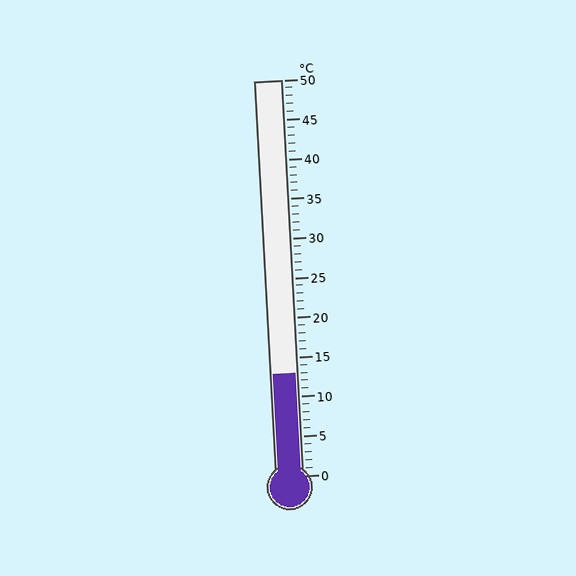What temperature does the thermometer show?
The thermometer shows approximately 13°C.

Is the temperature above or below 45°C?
The temperature is below 45°C.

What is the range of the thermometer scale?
The thermometer scale ranges from 0°C to 50°C.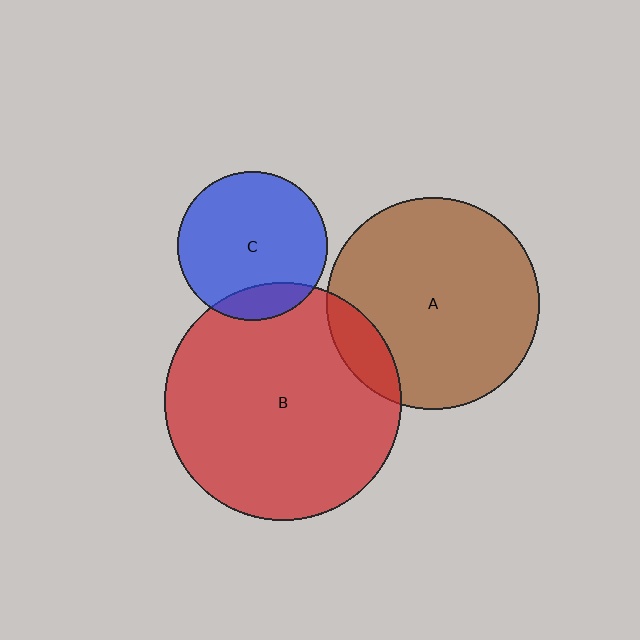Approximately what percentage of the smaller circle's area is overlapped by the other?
Approximately 15%.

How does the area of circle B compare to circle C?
Approximately 2.5 times.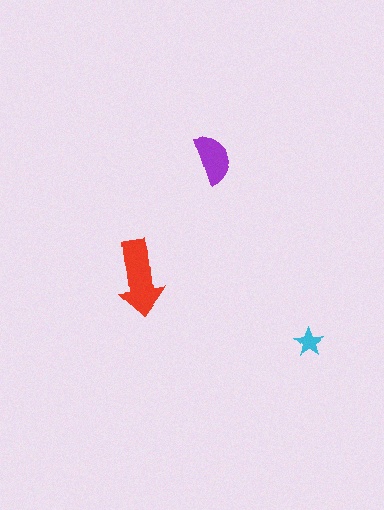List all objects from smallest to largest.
The cyan star, the purple semicircle, the red arrow.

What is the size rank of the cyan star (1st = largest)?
3rd.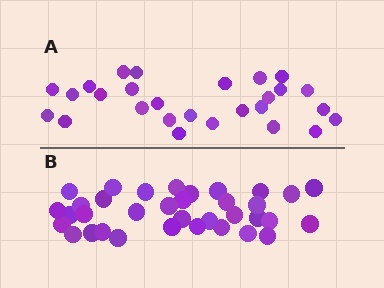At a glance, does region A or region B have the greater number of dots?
Region B (the bottom region) has more dots.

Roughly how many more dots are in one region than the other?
Region B has roughly 8 or so more dots than region A.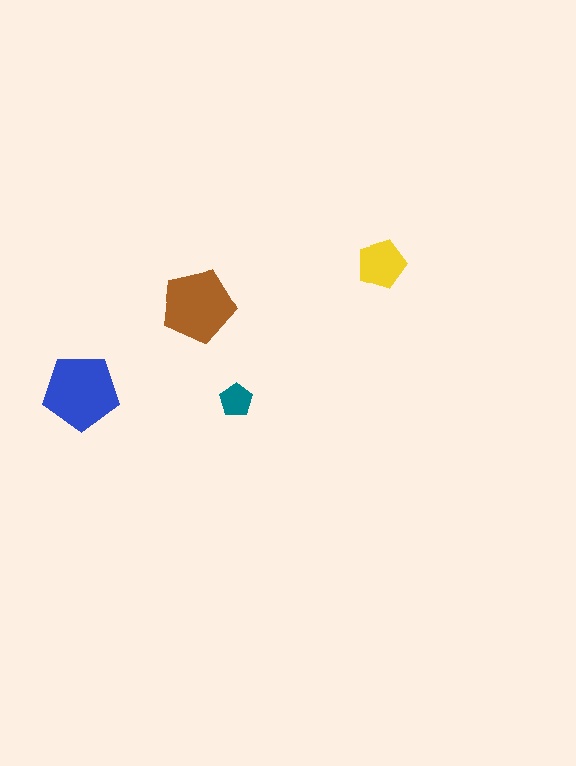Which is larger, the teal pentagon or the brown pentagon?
The brown one.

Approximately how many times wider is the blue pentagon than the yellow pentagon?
About 1.5 times wider.